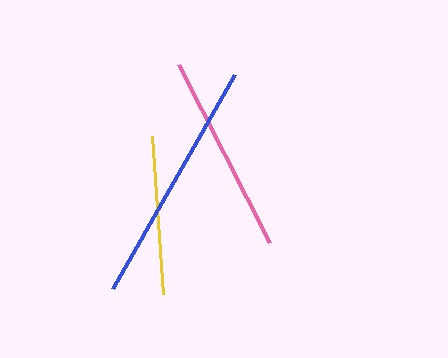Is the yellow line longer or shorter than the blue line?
The blue line is longer than the yellow line.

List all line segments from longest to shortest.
From longest to shortest: blue, pink, yellow.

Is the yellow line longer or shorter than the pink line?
The pink line is longer than the yellow line.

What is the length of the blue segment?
The blue segment is approximately 247 pixels long.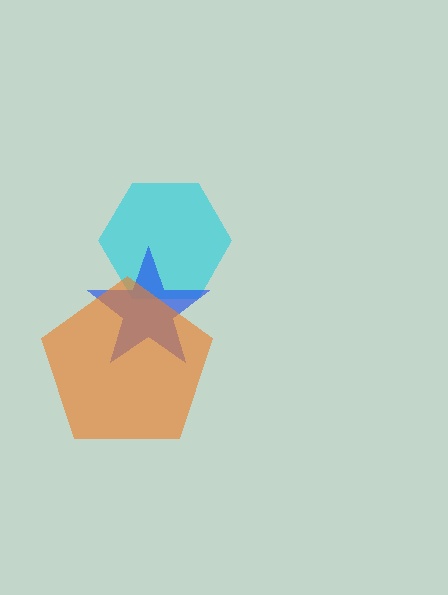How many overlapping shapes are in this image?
There are 3 overlapping shapes in the image.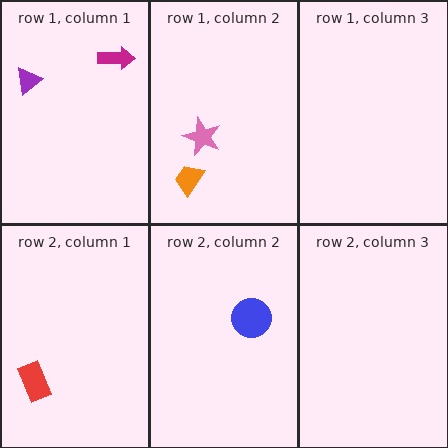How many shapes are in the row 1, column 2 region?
2.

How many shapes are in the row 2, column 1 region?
1.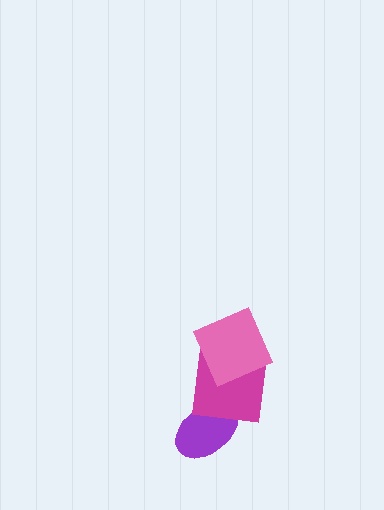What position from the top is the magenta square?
The magenta square is 2nd from the top.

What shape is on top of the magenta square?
The pink square is on top of the magenta square.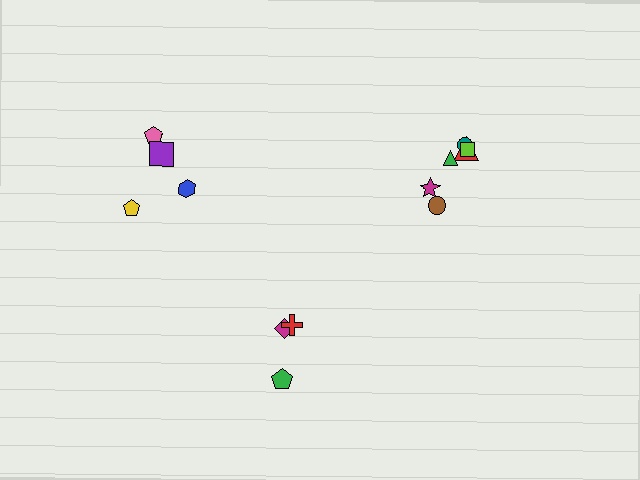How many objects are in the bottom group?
There are 4 objects.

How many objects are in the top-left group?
There are 4 objects.